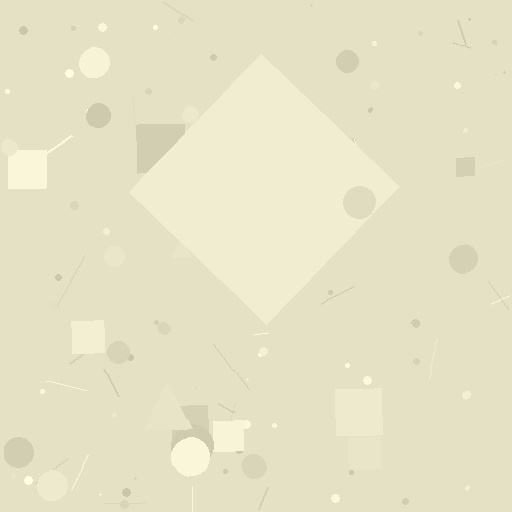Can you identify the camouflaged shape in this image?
The camouflaged shape is a diamond.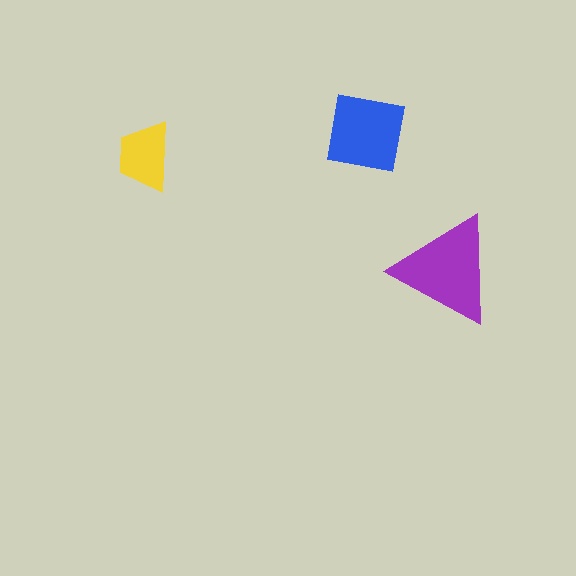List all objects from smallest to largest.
The yellow trapezoid, the blue square, the purple triangle.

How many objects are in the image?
There are 3 objects in the image.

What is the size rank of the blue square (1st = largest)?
2nd.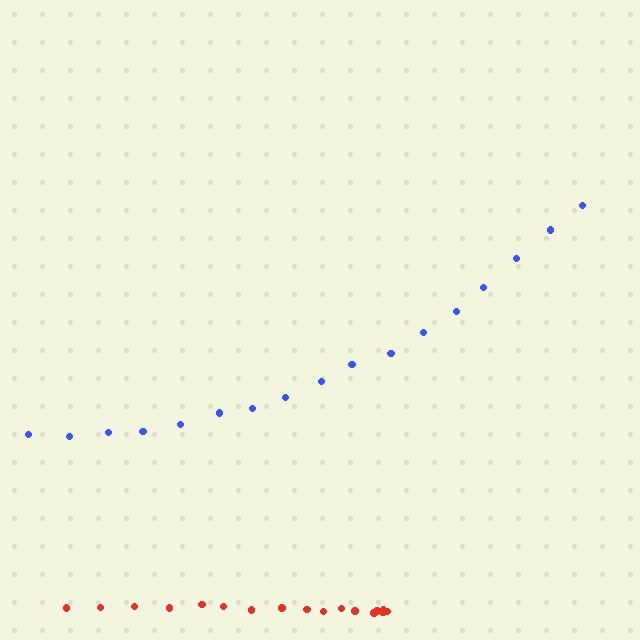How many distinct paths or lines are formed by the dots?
There are 2 distinct paths.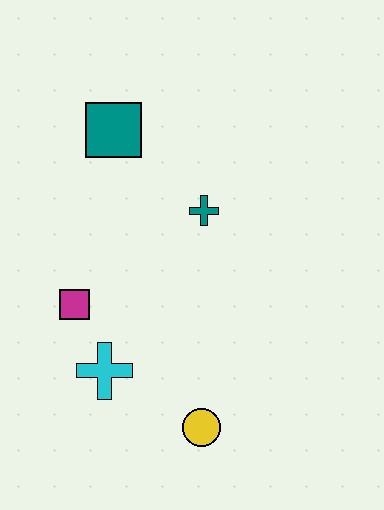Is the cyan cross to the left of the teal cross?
Yes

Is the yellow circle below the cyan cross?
Yes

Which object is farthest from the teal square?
The yellow circle is farthest from the teal square.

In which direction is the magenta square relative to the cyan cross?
The magenta square is above the cyan cross.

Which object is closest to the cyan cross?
The magenta square is closest to the cyan cross.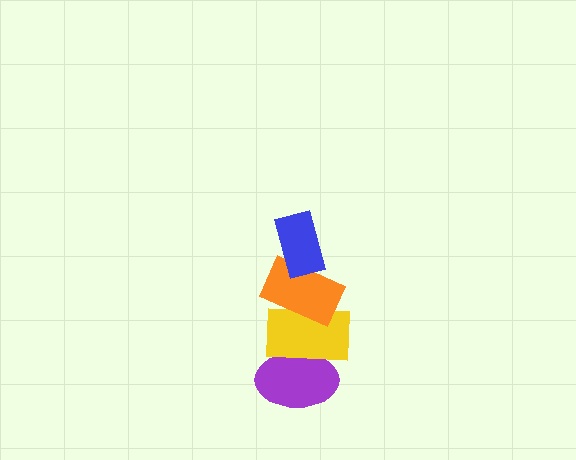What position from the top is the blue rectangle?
The blue rectangle is 1st from the top.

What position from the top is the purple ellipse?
The purple ellipse is 4th from the top.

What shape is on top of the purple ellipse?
The yellow rectangle is on top of the purple ellipse.